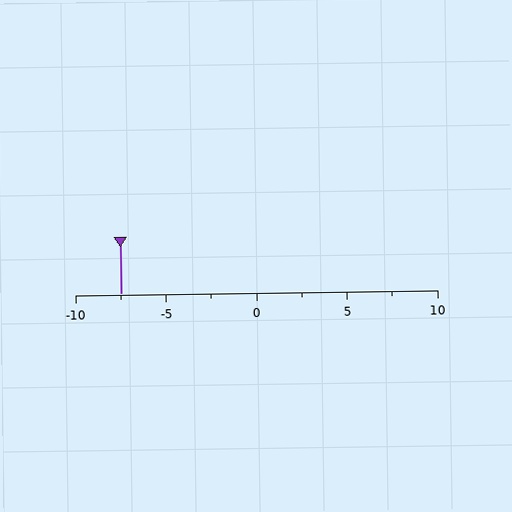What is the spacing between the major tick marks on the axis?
The major ticks are spaced 5 apart.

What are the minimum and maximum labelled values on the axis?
The axis runs from -10 to 10.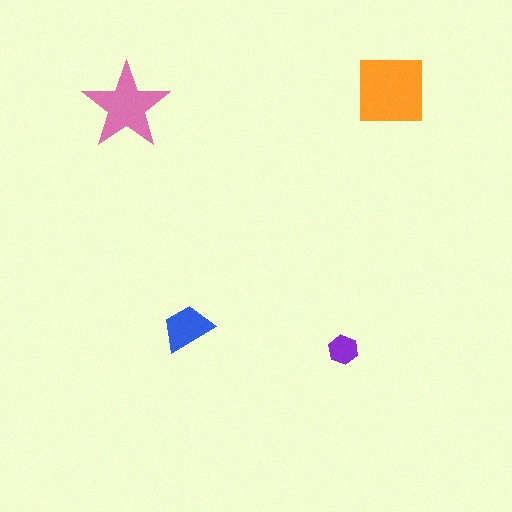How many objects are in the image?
There are 4 objects in the image.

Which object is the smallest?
The purple hexagon.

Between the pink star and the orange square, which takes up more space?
The orange square.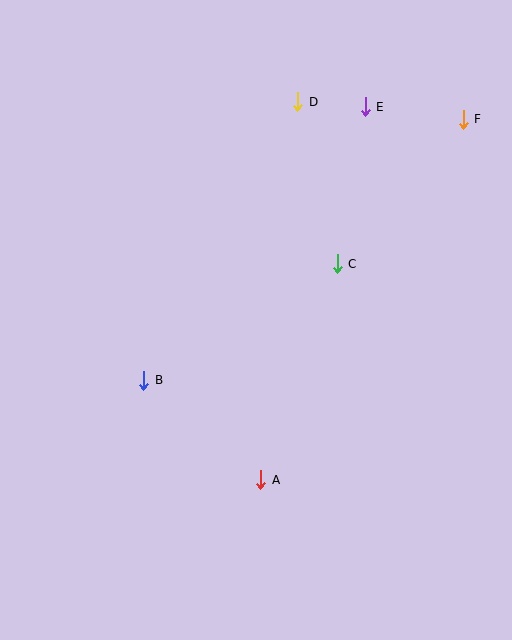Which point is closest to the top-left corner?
Point D is closest to the top-left corner.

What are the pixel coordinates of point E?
Point E is at (365, 107).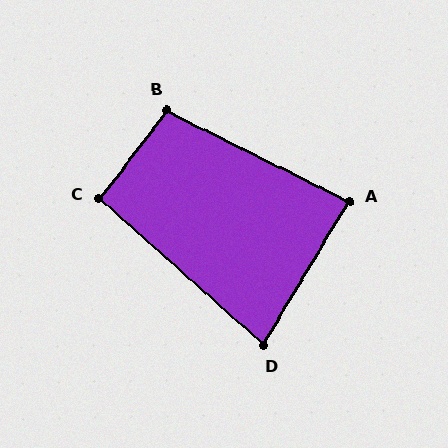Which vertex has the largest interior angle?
B, at approximately 101 degrees.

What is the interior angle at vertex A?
Approximately 86 degrees (approximately right).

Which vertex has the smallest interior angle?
D, at approximately 79 degrees.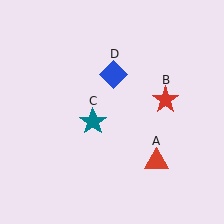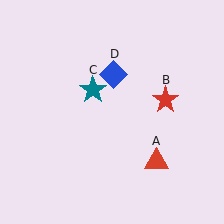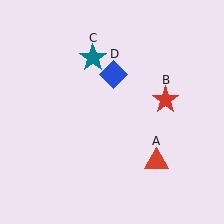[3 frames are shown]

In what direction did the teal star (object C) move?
The teal star (object C) moved up.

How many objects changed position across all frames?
1 object changed position: teal star (object C).